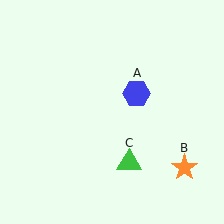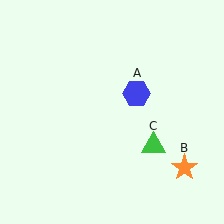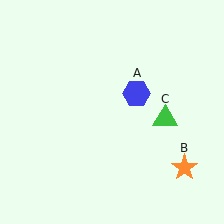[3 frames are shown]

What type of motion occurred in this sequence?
The green triangle (object C) rotated counterclockwise around the center of the scene.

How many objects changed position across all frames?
1 object changed position: green triangle (object C).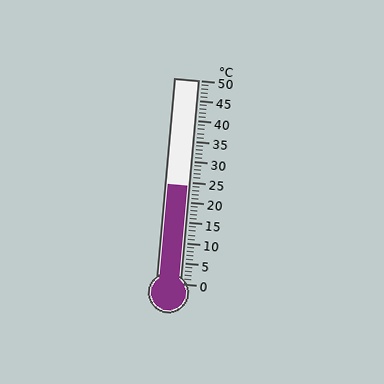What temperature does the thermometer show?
The thermometer shows approximately 24°C.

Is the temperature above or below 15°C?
The temperature is above 15°C.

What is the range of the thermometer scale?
The thermometer scale ranges from 0°C to 50°C.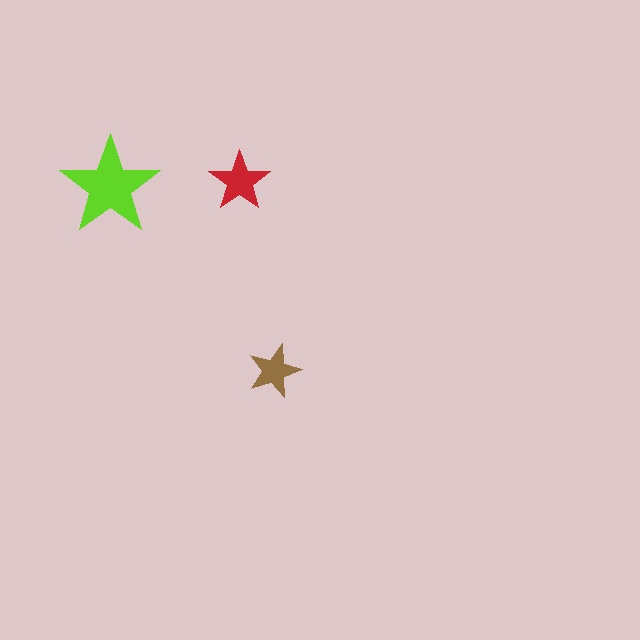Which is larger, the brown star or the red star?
The red one.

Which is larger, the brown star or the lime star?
The lime one.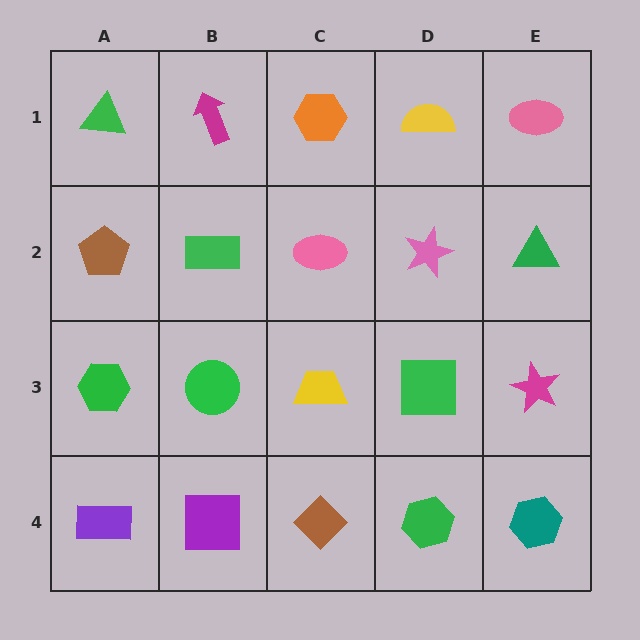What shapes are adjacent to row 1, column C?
A pink ellipse (row 2, column C), a magenta arrow (row 1, column B), a yellow semicircle (row 1, column D).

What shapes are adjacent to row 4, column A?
A green hexagon (row 3, column A), a purple square (row 4, column B).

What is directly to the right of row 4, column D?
A teal hexagon.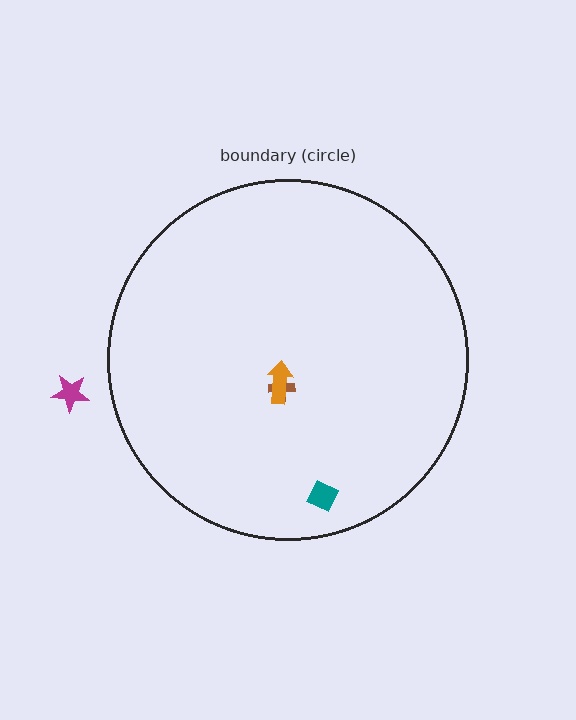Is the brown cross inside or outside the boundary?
Inside.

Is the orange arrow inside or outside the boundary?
Inside.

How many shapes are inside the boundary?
3 inside, 1 outside.